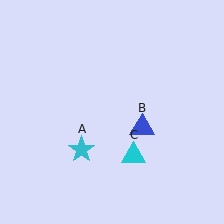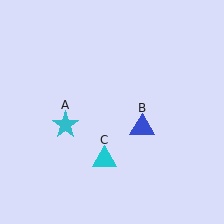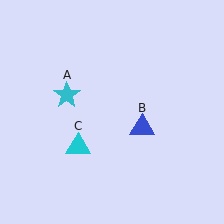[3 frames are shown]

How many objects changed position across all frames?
2 objects changed position: cyan star (object A), cyan triangle (object C).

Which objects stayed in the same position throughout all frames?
Blue triangle (object B) remained stationary.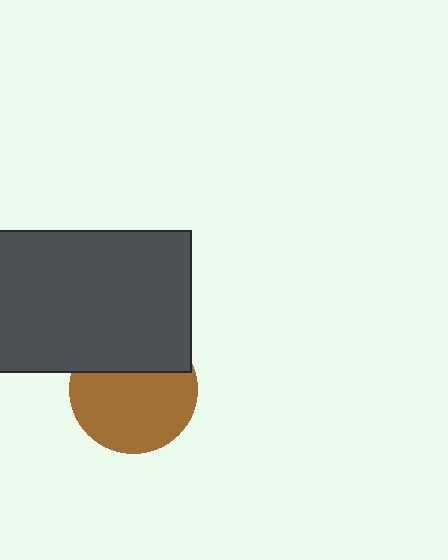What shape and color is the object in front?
The object in front is a dark gray rectangle.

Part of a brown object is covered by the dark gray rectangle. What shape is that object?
It is a circle.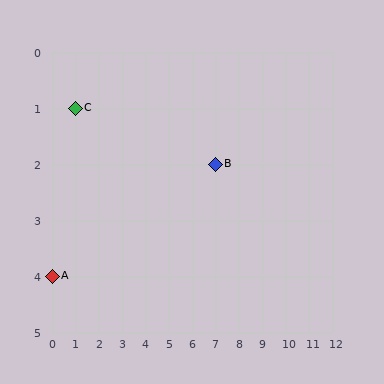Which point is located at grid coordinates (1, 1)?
Point C is at (1, 1).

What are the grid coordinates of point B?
Point B is at grid coordinates (7, 2).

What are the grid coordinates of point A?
Point A is at grid coordinates (0, 4).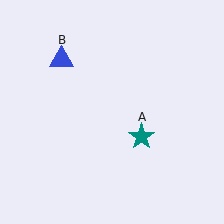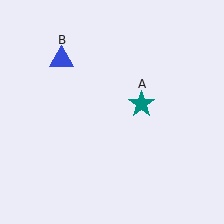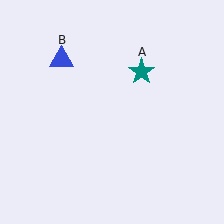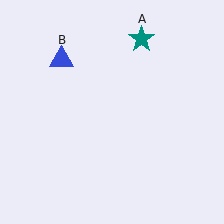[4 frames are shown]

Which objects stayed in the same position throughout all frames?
Blue triangle (object B) remained stationary.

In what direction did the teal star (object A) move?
The teal star (object A) moved up.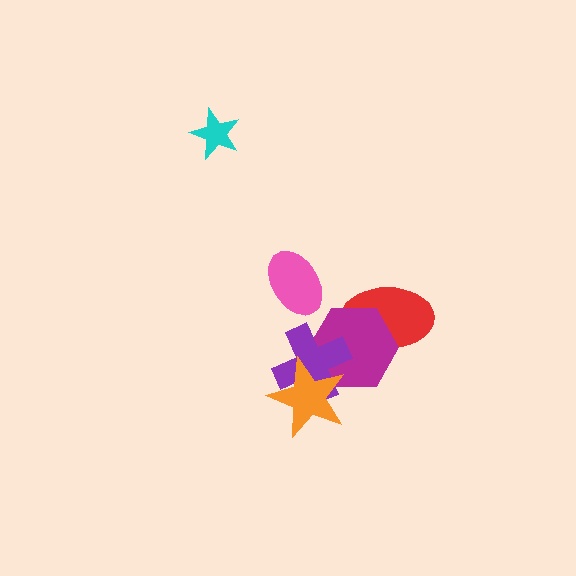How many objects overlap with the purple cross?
2 objects overlap with the purple cross.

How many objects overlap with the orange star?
2 objects overlap with the orange star.